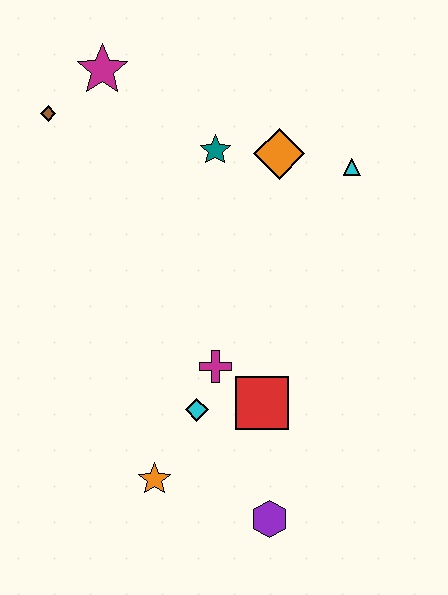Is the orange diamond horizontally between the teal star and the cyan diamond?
No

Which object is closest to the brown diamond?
The magenta star is closest to the brown diamond.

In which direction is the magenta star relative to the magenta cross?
The magenta star is above the magenta cross.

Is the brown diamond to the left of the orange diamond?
Yes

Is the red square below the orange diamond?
Yes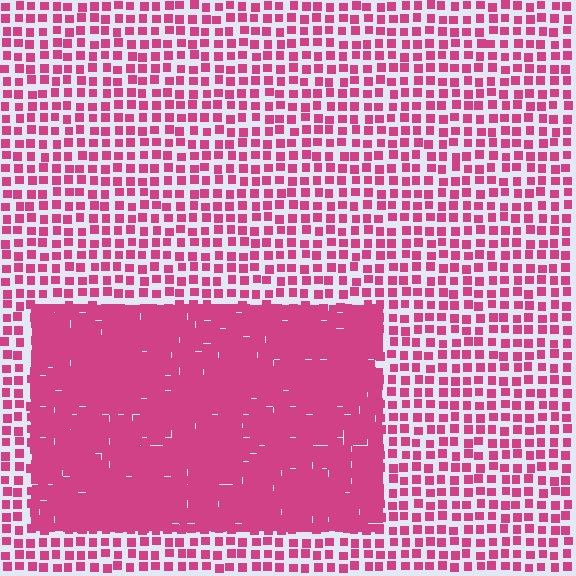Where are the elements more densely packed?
The elements are more densely packed inside the rectangle boundary.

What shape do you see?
I see a rectangle.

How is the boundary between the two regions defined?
The boundary is defined by a change in element density (approximately 2.5x ratio). All elements are the same color, size, and shape.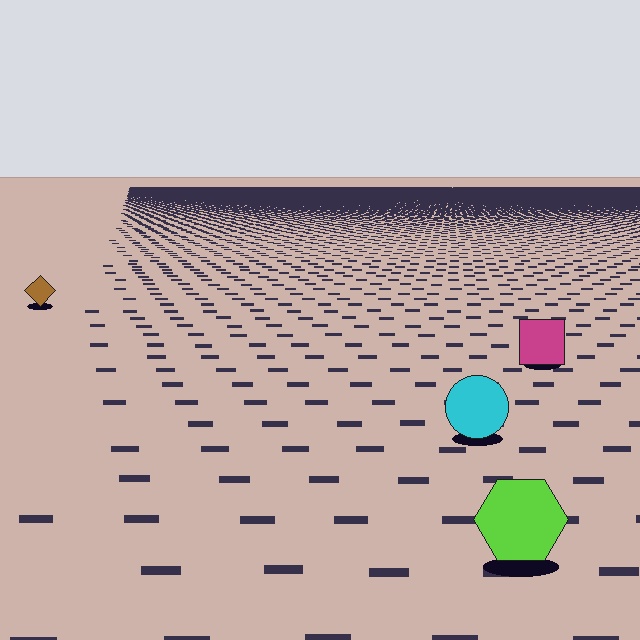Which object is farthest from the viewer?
The brown diamond is farthest from the viewer. It appears smaller and the ground texture around it is denser.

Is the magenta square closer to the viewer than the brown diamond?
Yes. The magenta square is closer — you can tell from the texture gradient: the ground texture is coarser near it.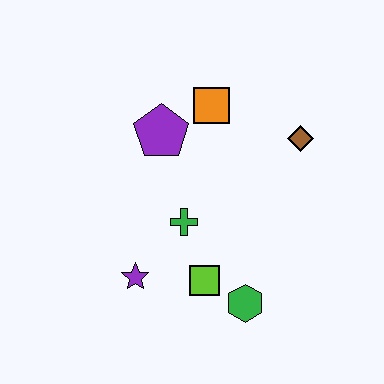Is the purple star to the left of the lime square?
Yes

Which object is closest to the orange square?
The purple pentagon is closest to the orange square.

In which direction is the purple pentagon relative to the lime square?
The purple pentagon is above the lime square.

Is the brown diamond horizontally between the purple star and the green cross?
No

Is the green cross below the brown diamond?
Yes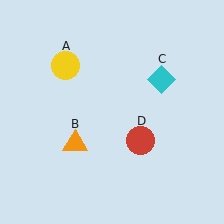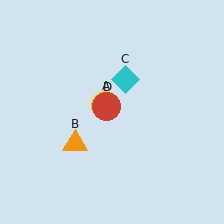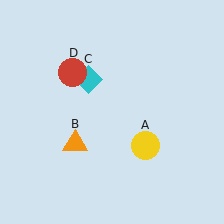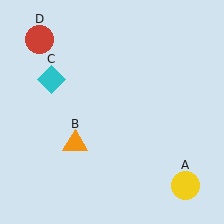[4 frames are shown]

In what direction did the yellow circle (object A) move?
The yellow circle (object A) moved down and to the right.